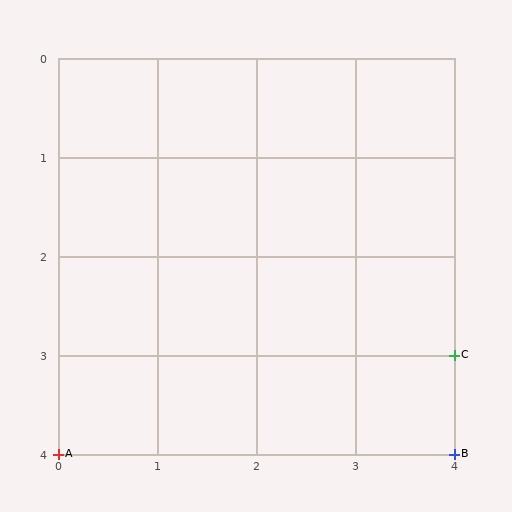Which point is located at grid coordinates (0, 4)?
Point A is at (0, 4).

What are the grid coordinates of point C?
Point C is at grid coordinates (4, 3).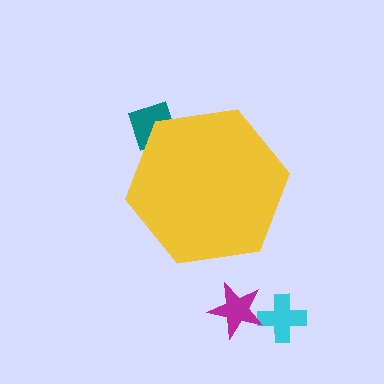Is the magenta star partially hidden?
No, the magenta star is fully visible.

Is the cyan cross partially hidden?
No, the cyan cross is fully visible.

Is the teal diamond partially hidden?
Yes, the teal diamond is partially hidden behind the yellow hexagon.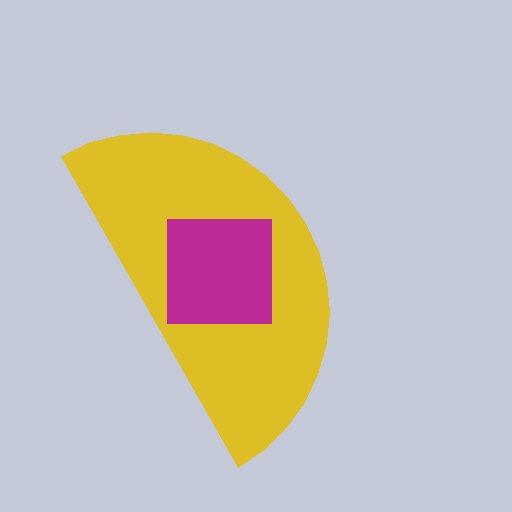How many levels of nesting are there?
2.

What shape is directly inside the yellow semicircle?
The magenta square.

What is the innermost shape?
The magenta square.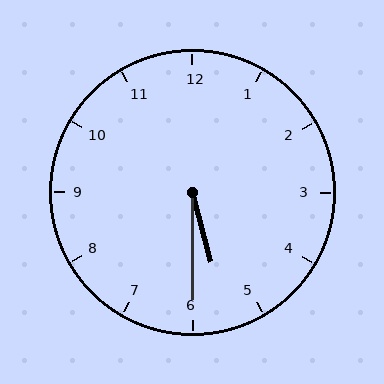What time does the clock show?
5:30.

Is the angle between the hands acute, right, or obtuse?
It is acute.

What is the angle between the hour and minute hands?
Approximately 15 degrees.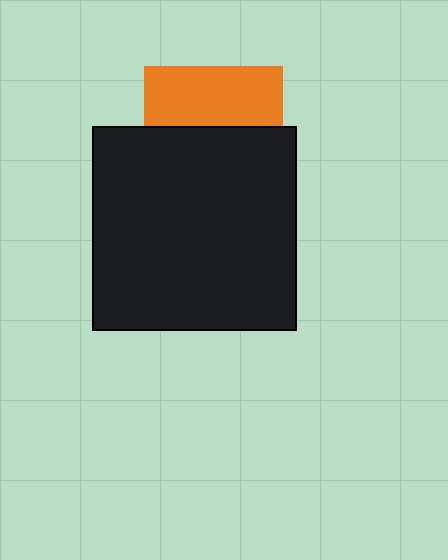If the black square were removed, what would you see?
You would see the complete orange square.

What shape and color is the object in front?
The object in front is a black square.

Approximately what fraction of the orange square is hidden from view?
Roughly 57% of the orange square is hidden behind the black square.